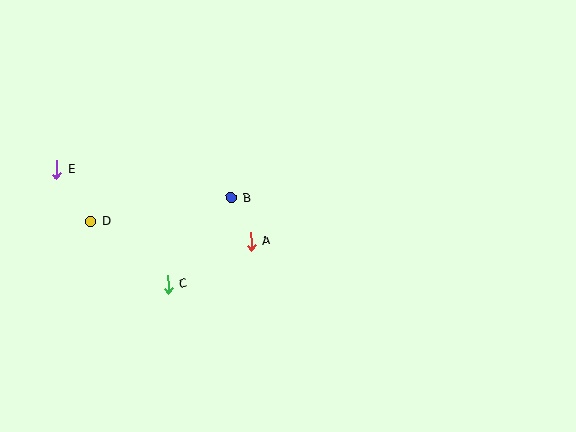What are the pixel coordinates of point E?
Point E is at (57, 170).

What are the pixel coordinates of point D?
Point D is at (91, 221).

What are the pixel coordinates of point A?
Point A is at (251, 241).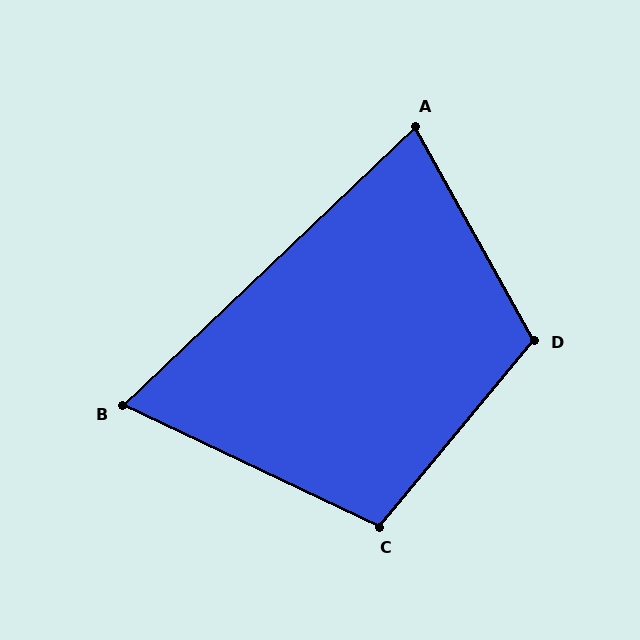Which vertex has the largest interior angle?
D, at approximately 111 degrees.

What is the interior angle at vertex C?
Approximately 104 degrees (obtuse).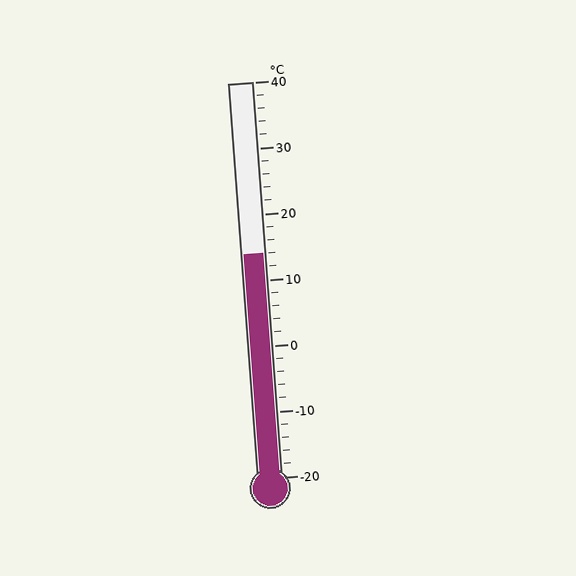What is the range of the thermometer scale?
The thermometer scale ranges from -20°C to 40°C.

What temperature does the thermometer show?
The thermometer shows approximately 14°C.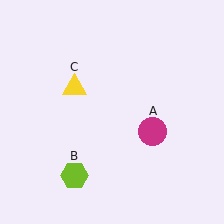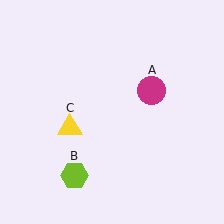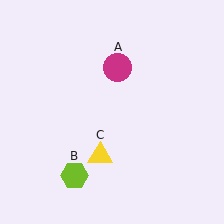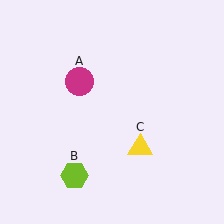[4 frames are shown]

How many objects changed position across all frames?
2 objects changed position: magenta circle (object A), yellow triangle (object C).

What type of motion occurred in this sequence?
The magenta circle (object A), yellow triangle (object C) rotated counterclockwise around the center of the scene.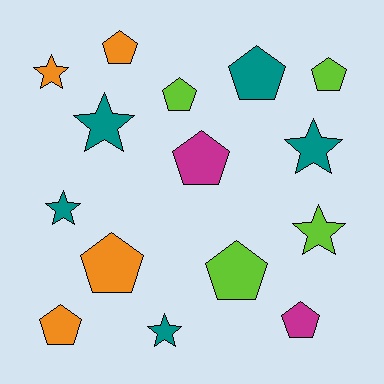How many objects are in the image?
There are 15 objects.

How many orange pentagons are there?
There are 3 orange pentagons.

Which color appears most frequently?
Teal, with 5 objects.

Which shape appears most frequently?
Pentagon, with 9 objects.